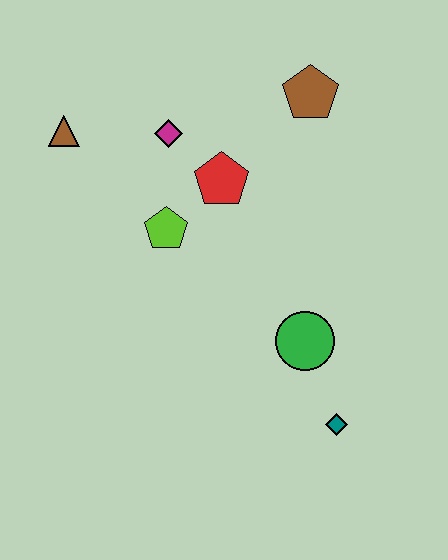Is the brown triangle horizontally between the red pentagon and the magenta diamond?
No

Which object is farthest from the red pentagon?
The teal diamond is farthest from the red pentagon.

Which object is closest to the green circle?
The teal diamond is closest to the green circle.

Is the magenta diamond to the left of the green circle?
Yes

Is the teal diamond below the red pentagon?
Yes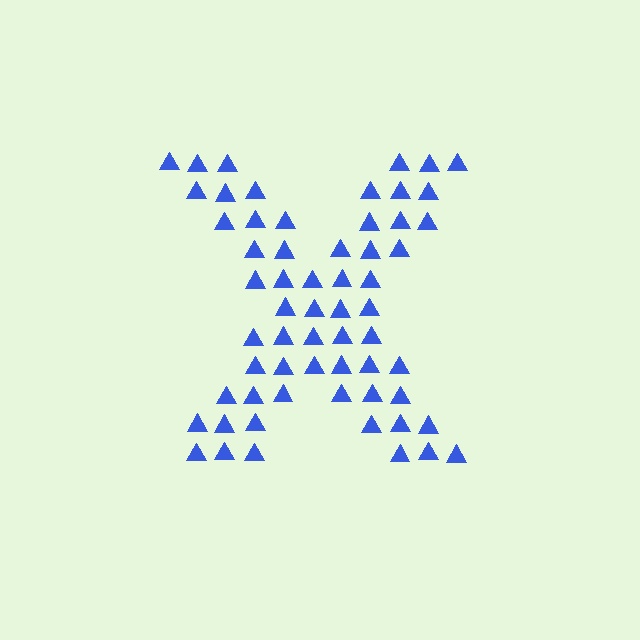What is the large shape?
The large shape is the letter X.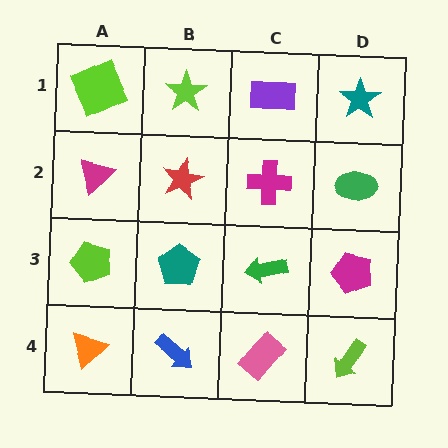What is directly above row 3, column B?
A red star.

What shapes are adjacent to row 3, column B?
A red star (row 2, column B), a blue arrow (row 4, column B), a lime pentagon (row 3, column A), a green arrow (row 3, column C).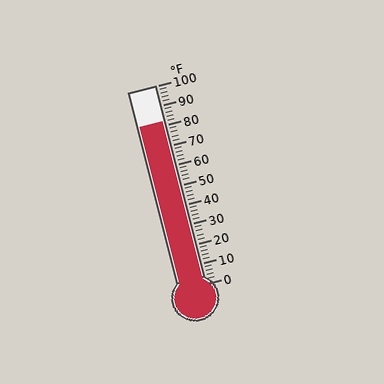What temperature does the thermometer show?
The thermometer shows approximately 82°F.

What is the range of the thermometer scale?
The thermometer scale ranges from 0°F to 100°F.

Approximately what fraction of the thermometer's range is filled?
The thermometer is filled to approximately 80% of its range.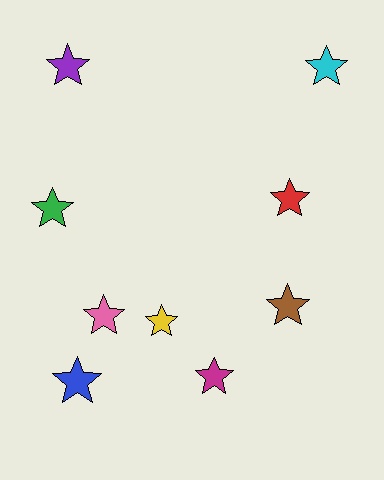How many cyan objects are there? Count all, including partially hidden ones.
There is 1 cyan object.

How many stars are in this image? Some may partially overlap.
There are 9 stars.